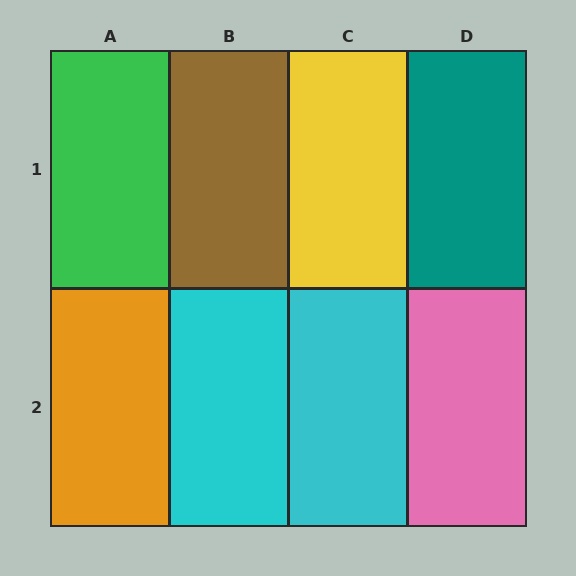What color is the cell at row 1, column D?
Teal.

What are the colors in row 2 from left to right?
Orange, cyan, cyan, pink.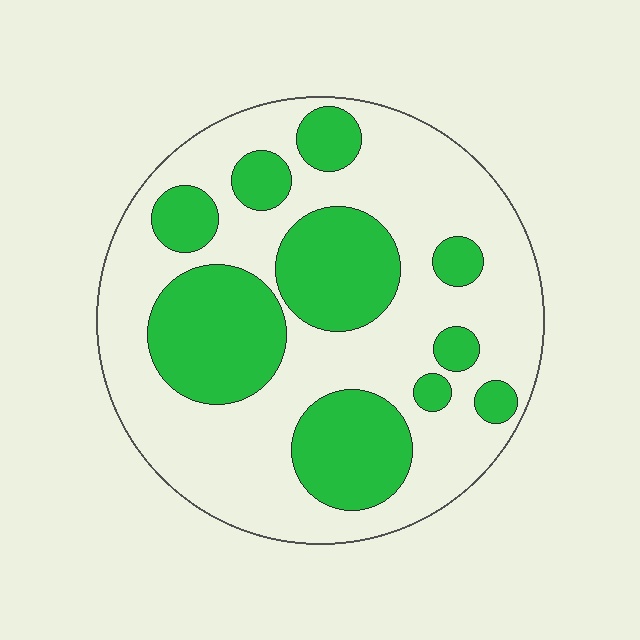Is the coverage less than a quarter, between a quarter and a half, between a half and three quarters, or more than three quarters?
Between a quarter and a half.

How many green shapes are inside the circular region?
10.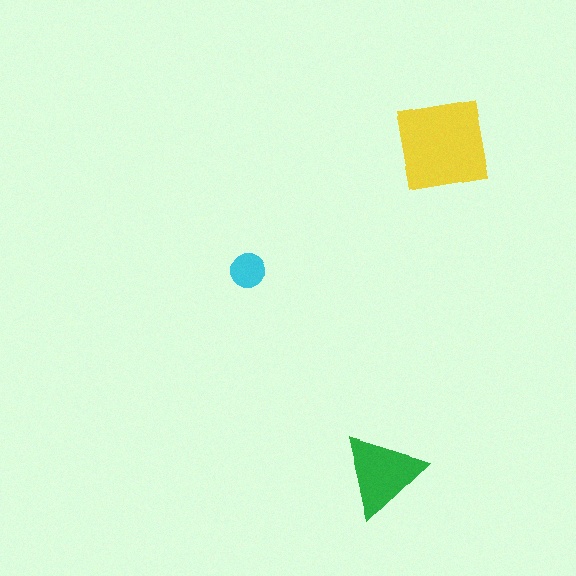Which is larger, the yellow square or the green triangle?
The yellow square.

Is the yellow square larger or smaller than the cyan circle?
Larger.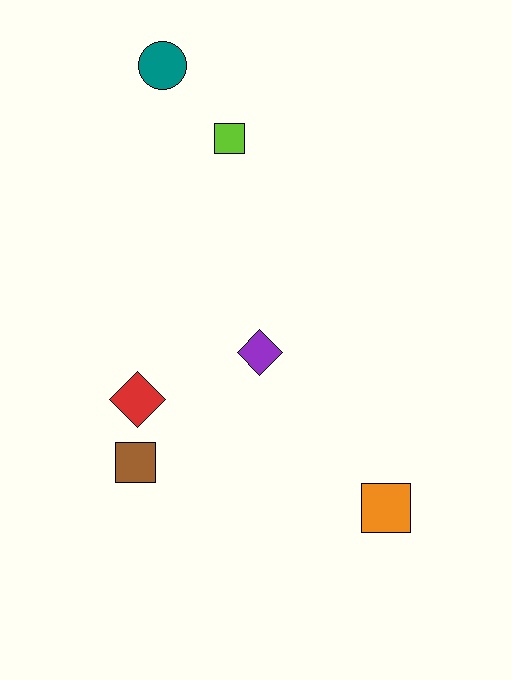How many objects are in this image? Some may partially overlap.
There are 6 objects.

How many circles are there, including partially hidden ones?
There is 1 circle.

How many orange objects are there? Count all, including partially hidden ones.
There is 1 orange object.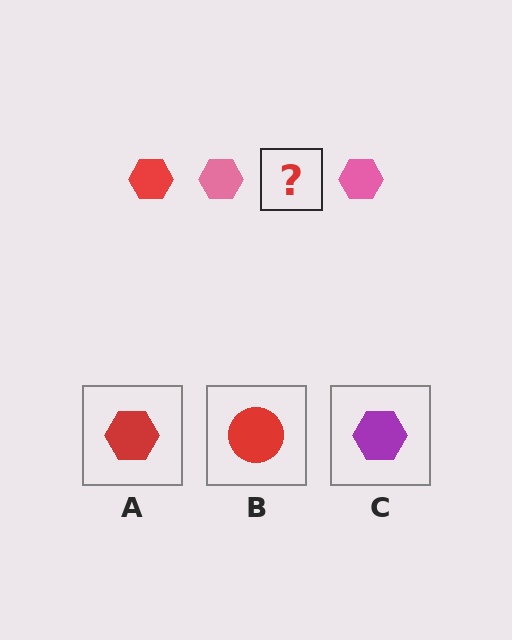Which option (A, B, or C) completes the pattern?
A.